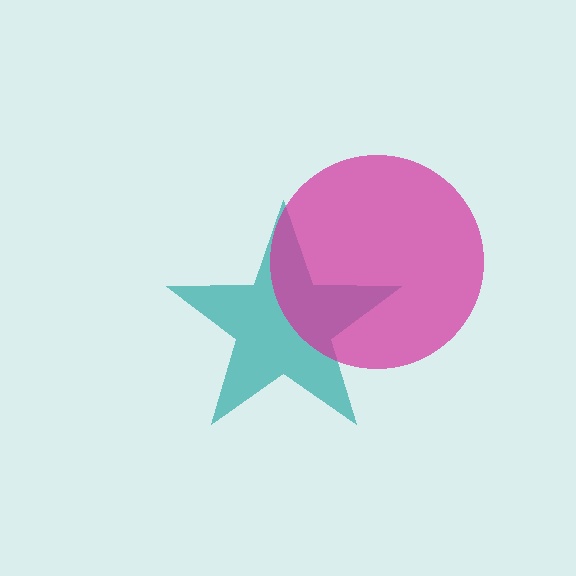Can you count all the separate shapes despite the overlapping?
Yes, there are 2 separate shapes.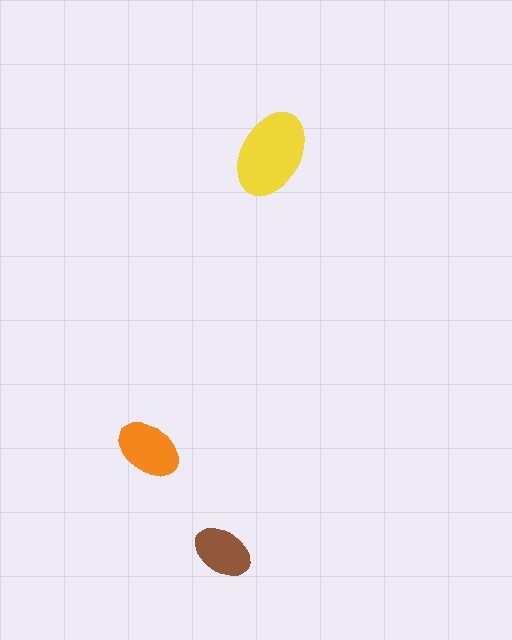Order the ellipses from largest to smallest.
the yellow one, the orange one, the brown one.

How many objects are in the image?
There are 3 objects in the image.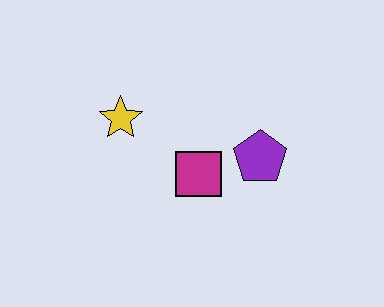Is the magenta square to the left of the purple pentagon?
Yes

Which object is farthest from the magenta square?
The yellow star is farthest from the magenta square.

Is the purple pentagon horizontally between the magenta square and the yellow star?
No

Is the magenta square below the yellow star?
Yes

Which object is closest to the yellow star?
The magenta square is closest to the yellow star.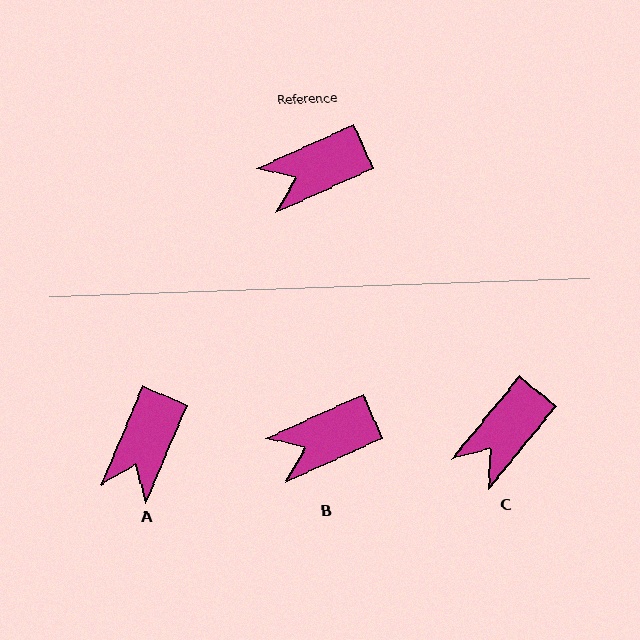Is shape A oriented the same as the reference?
No, it is off by about 42 degrees.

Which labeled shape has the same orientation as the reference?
B.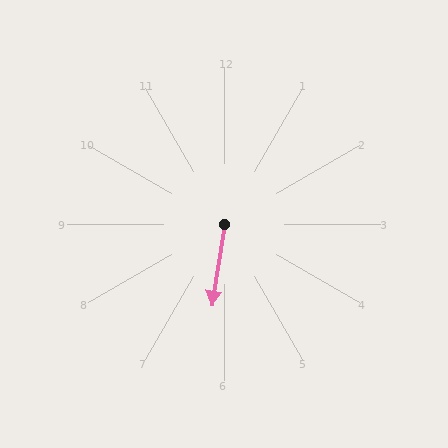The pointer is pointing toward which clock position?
Roughly 6 o'clock.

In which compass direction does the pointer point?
South.